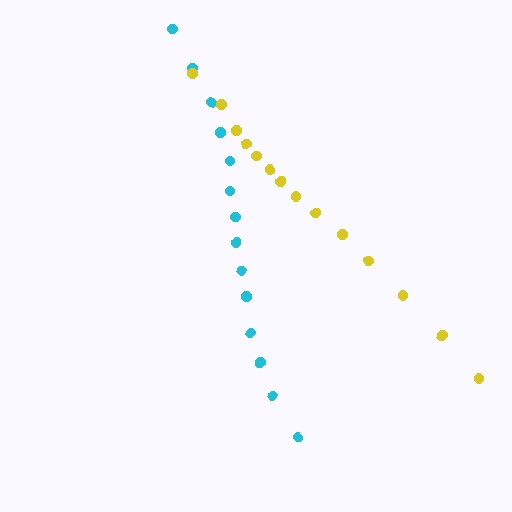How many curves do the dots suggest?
There are 2 distinct paths.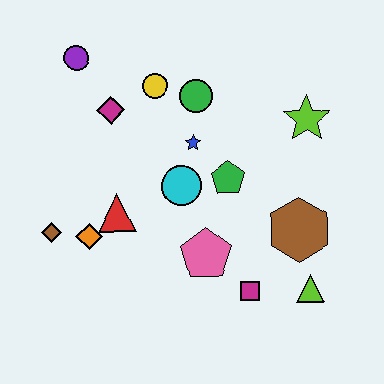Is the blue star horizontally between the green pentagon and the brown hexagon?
No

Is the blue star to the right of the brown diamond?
Yes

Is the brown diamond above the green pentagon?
No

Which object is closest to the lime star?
The green pentagon is closest to the lime star.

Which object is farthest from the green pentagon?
The purple circle is farthest from the green pentagon.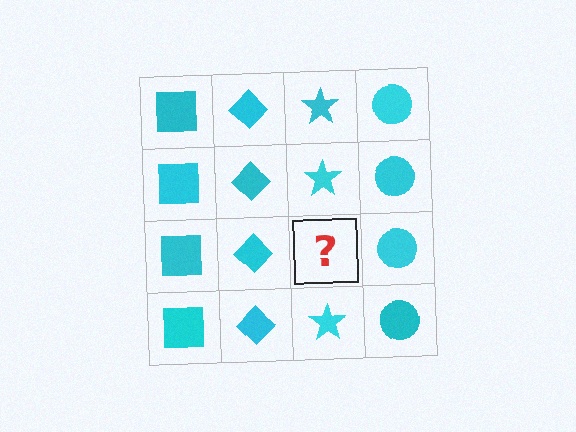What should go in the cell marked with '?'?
The missing cell should contain a cyan star.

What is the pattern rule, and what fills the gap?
The rule is that each column has a consistent shape. The gap should be filled with a cyan star.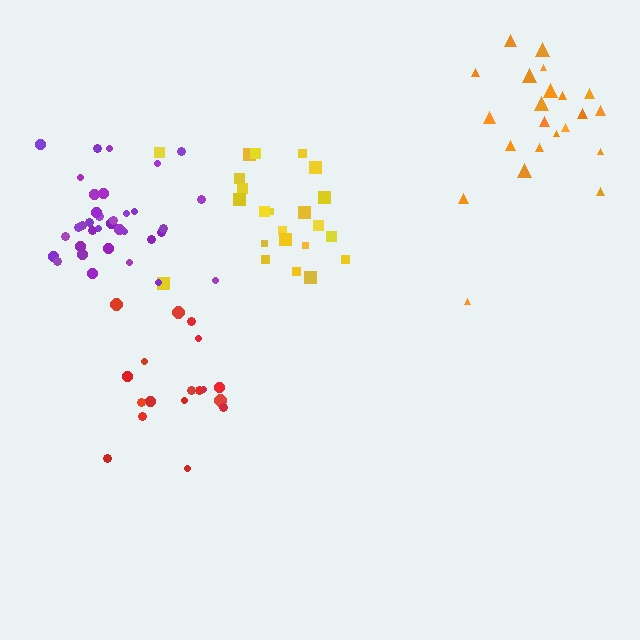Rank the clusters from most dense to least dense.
purple, yellow, red, orange.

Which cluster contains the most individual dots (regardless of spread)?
Purple (35).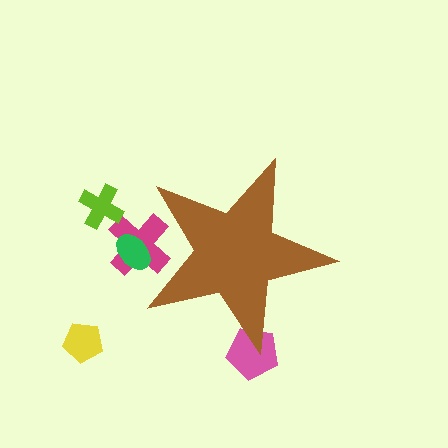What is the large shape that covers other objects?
A brown star.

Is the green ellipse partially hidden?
Yes, the green ellipse is partially hidden behind the brown star.